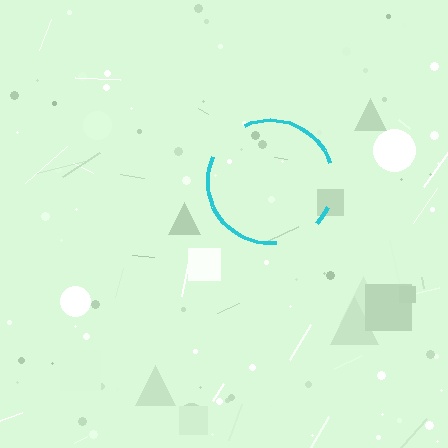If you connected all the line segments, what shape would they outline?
They would outline a circle.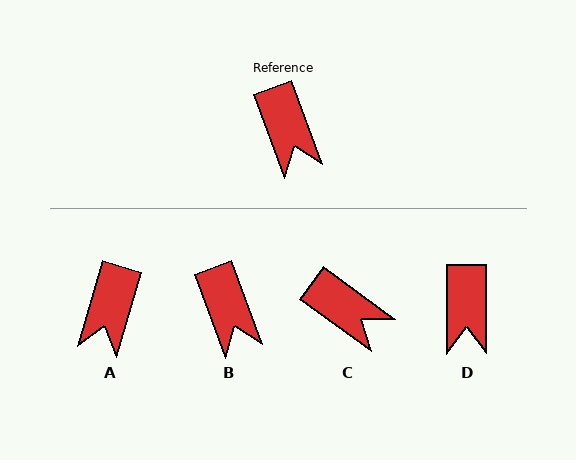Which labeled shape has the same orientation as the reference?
B.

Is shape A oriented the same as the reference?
No, it is off by about 37 degrees.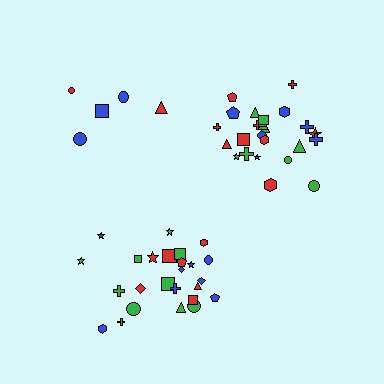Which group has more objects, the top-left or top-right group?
The top-right group.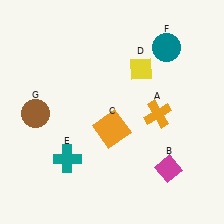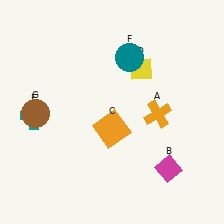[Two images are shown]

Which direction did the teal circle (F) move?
The teal circle (F) moved left.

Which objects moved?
The objects that moved are: the teal cross (E), the teal circle (F).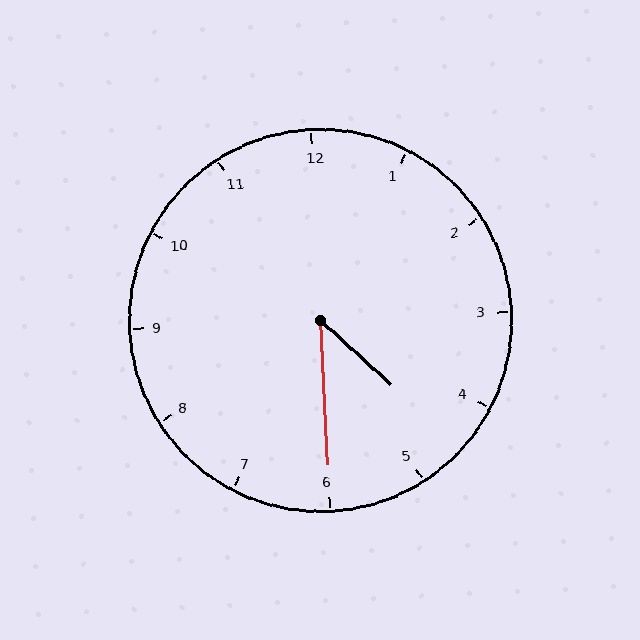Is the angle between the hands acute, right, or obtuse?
It is acute.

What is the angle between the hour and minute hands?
Approximately 45 degrees.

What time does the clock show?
4:30.